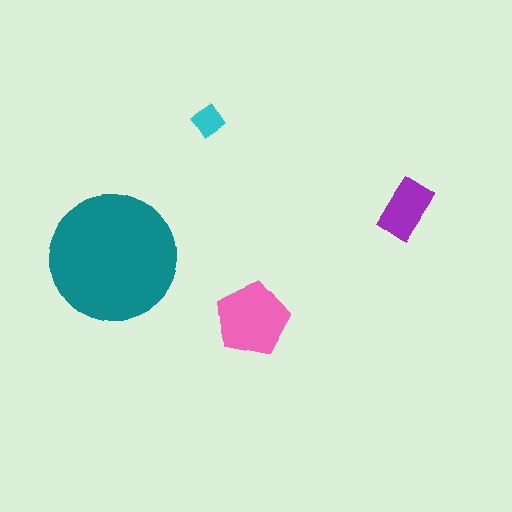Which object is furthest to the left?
The teal circle is leftmost.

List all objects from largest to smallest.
The teal circle, the pink pentagon, the purple rectangle, the cyan diamond.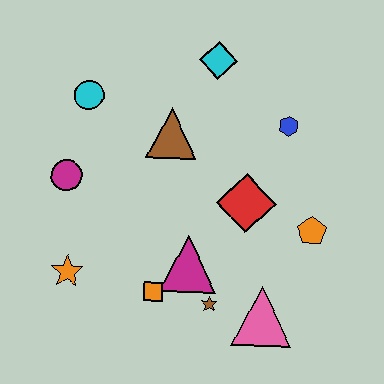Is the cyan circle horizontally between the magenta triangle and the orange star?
Yes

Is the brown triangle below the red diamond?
No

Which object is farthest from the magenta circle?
The orange pentagon is farthest from the magenta circle.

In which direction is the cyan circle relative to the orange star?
The cyan circle is above the orange star.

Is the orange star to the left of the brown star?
Yes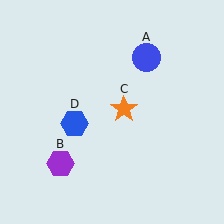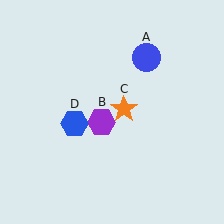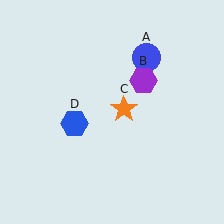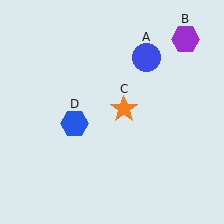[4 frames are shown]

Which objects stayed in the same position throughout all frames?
Blue circle (object A) and orange star (object C) and blue hexagon (object D) remained stationary.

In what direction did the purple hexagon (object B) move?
The purple hexagon (object B) moved up and to the right.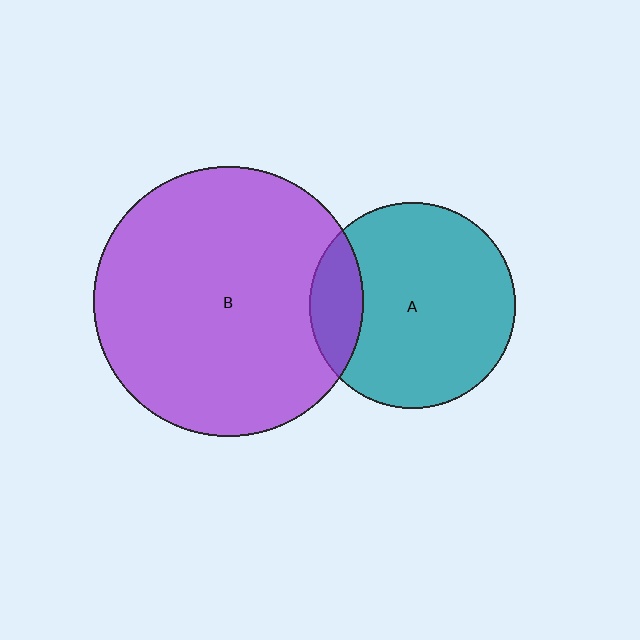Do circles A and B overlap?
Yes.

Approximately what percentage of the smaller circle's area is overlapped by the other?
Approximately 15%.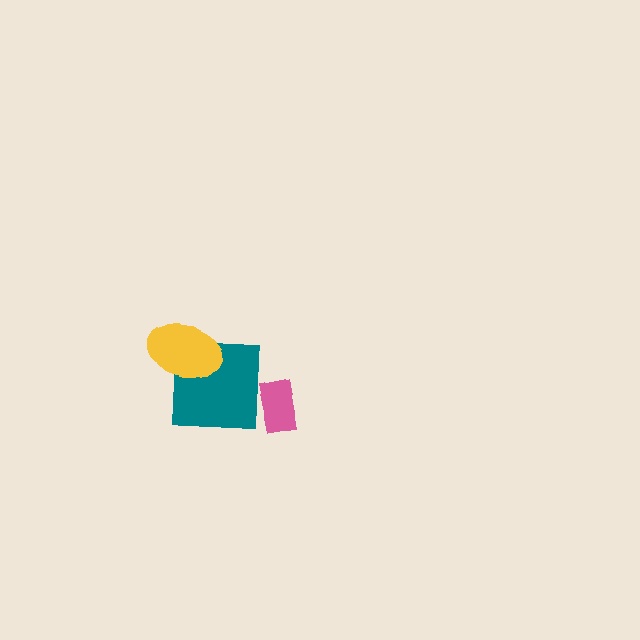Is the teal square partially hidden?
Yes, it is partially covered by another shape.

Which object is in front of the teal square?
The yellow ellipse is in front of the teal square.